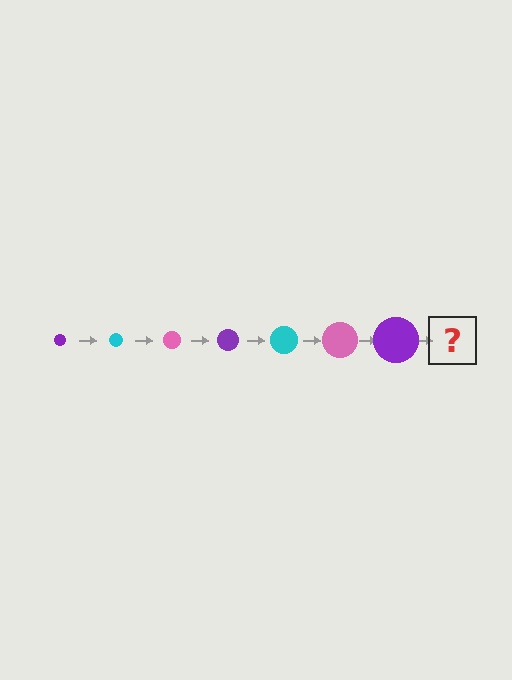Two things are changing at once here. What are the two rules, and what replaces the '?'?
The two rules are that the circle grows larger each step and the color cycles through purple, cyan, and pink. The '?' should be a cyan circle, larger than the previous one.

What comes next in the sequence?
The next element should be a cyan circle, larger than the previous one.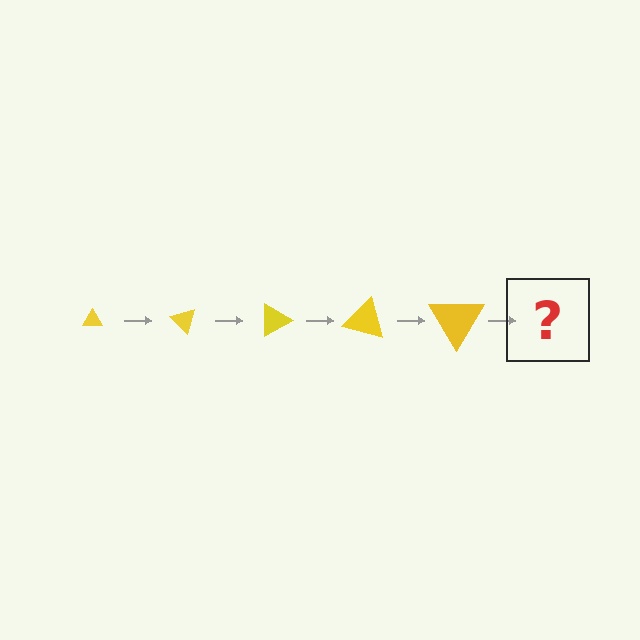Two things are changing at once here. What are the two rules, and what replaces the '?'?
The two rules are that the triangle grows larger each step and it rotates 45 degrees each step. The '?' should be a triangle, larger than the previous one and rotated 225 degrees from the start.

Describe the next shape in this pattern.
It should be a triangle, larger than the previous one and rotated 225 degrees from the start.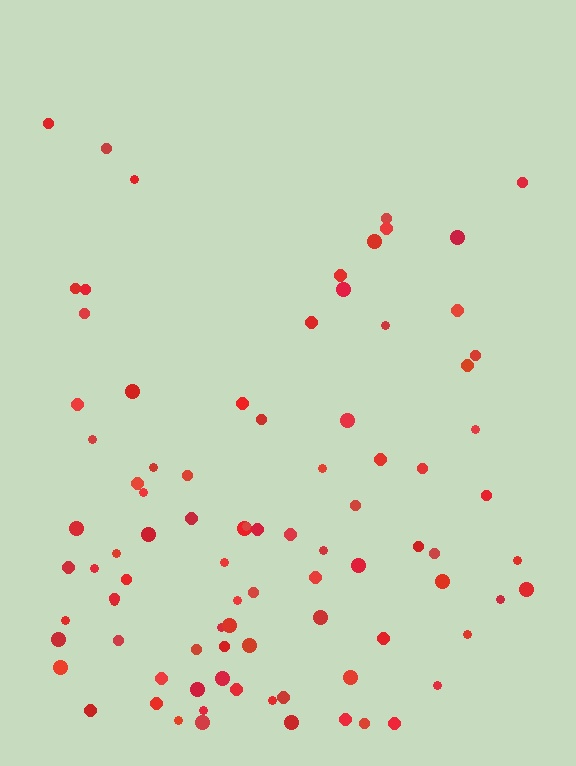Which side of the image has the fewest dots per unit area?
The top.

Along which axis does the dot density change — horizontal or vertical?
Vertical.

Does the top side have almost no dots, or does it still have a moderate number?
Still a moderate number, just noticeably fewer than the bottom.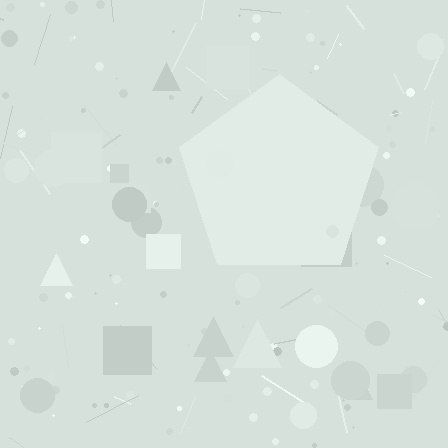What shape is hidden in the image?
A pentagon is hidden in the image.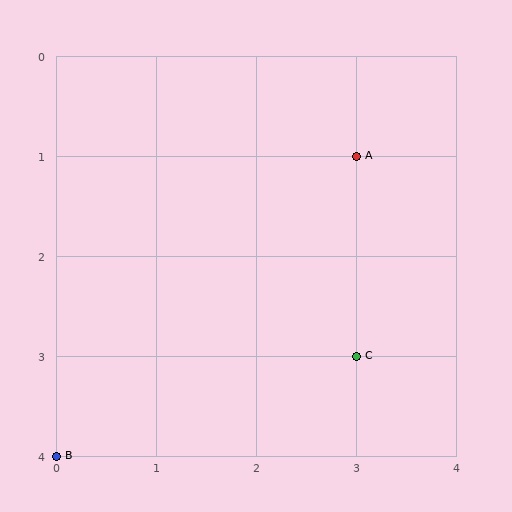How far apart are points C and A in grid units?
Points C and A are 2 rows apart.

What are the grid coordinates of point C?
Point C is at grid coordinates (3, 3).